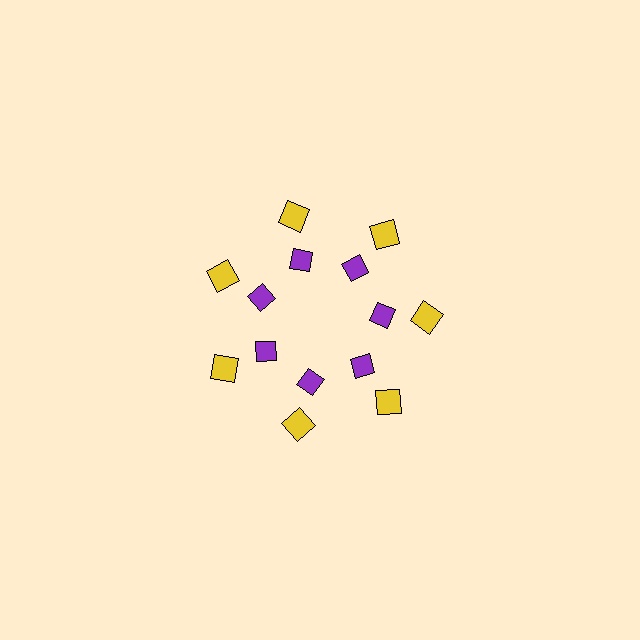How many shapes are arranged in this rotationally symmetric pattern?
There are 14 shapes, arranged in 7 groups of 2.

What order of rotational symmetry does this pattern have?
This pattern has 7-fold rotational symmetry.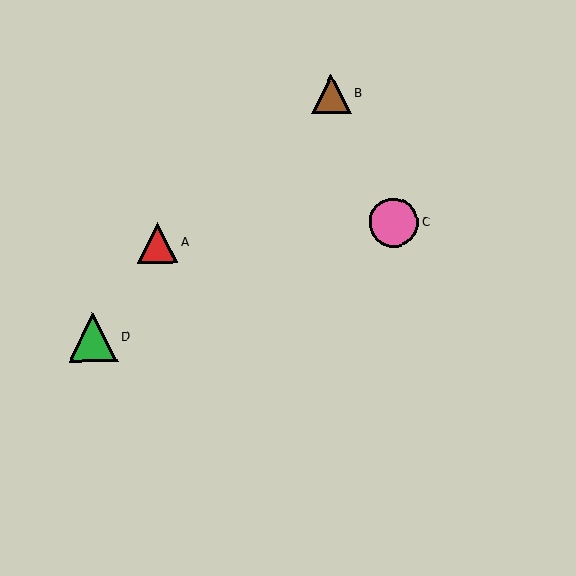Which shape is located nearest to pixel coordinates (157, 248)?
The red triangle (labeled A) at (157, 243) is nearest to that location.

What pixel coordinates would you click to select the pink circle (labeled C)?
Click at (394, 223) to select the pink circle C.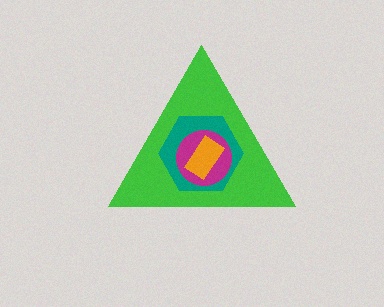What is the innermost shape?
The orange rectangle.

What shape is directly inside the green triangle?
The teal hexagon.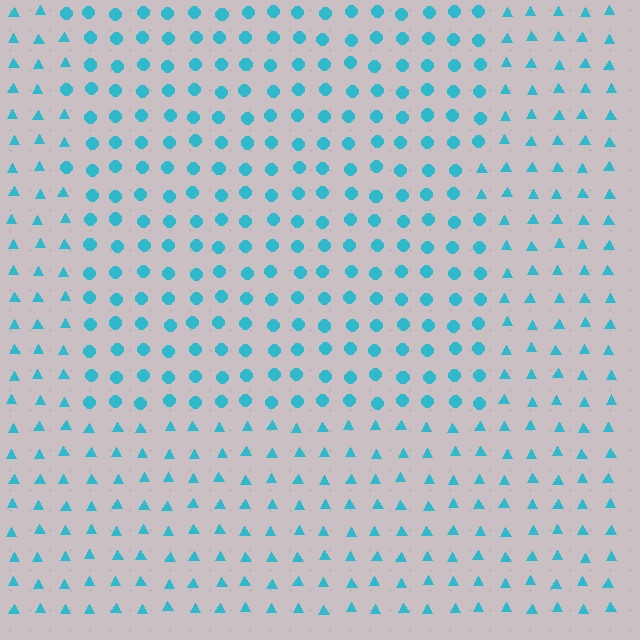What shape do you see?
I see a rectangle.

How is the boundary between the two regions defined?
The boundary is defined by a change in element shape: circles inside vs. triangles outside. All elements share the same color and spacing.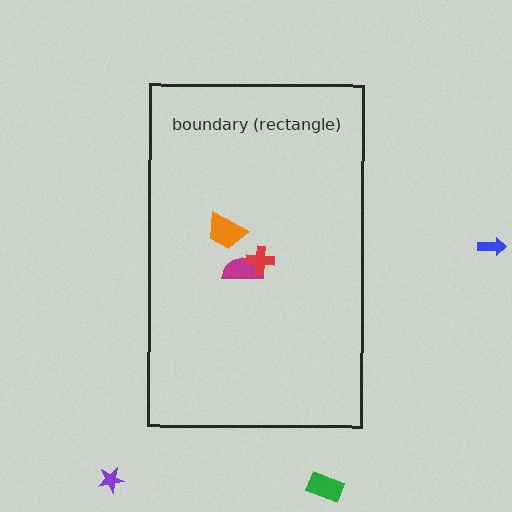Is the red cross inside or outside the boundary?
Inside.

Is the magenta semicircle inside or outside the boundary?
Inside.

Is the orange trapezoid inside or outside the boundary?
Inside.